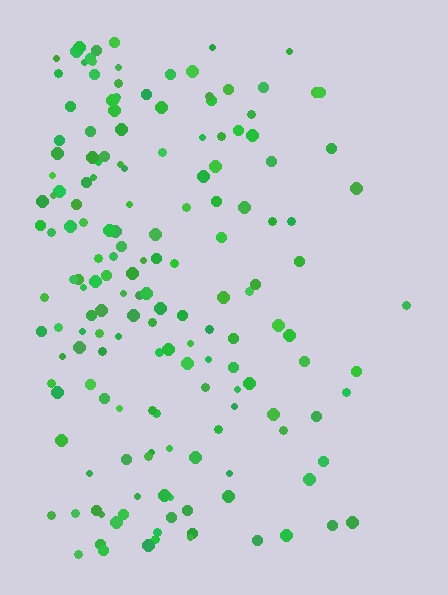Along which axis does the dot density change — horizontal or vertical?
Horizontal.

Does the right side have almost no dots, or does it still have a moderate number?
Still a moderate number, just noticeably fewer than the left.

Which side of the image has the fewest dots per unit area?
The right.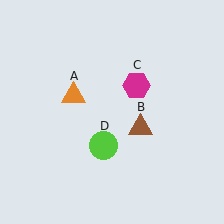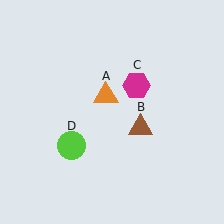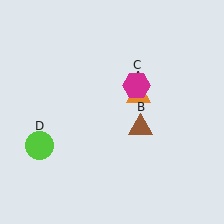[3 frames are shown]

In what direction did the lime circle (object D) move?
The lime circle (object D) moved left.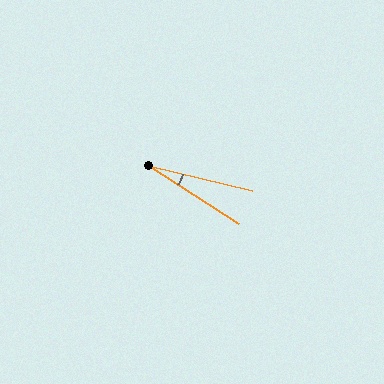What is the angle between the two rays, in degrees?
Approximately 19 degrees.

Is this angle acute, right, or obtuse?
It is acute.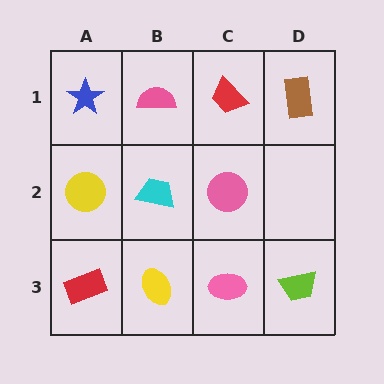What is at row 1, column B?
A pink semicircle.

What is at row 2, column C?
A pink circle.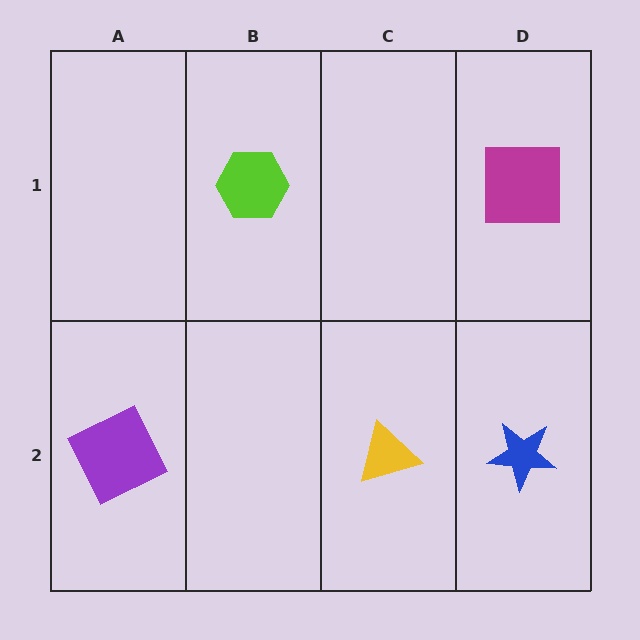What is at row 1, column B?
A lime hexagon.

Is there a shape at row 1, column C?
No, that cell is empty.